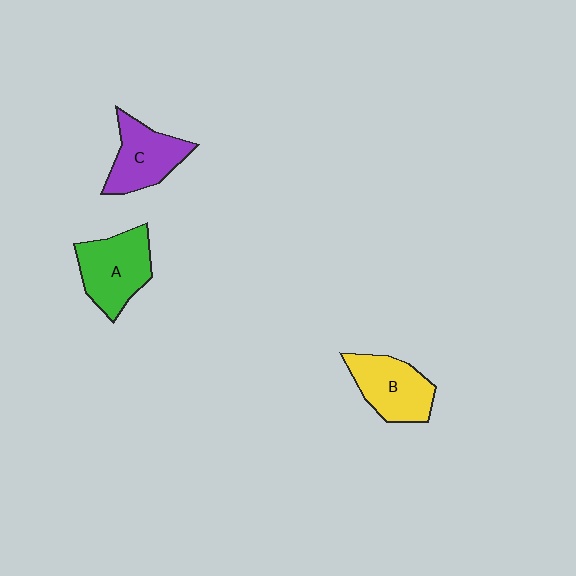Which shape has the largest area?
Shape A (green).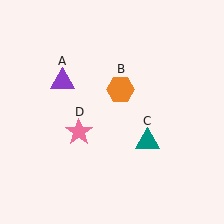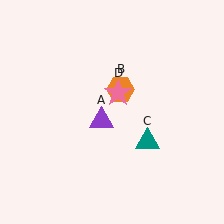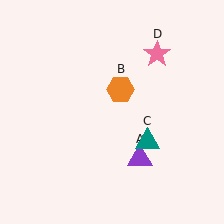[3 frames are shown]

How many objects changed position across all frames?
2 objects changed position: purple triangle (object A), pink star (object D).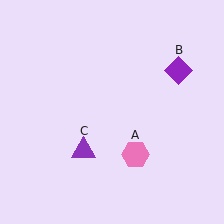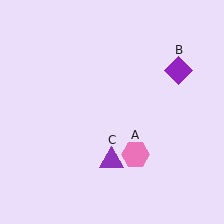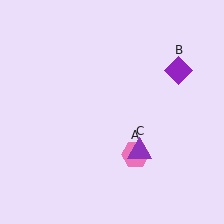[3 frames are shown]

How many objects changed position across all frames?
1 object changed position: purple triangle (object C).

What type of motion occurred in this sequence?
The purple triangle (object C) rotated counterclockwise around the center of the scene.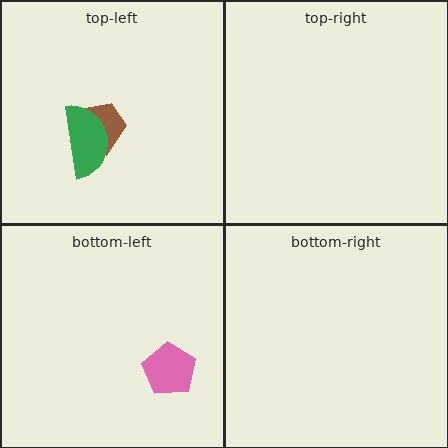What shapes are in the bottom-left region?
The pink pentagon.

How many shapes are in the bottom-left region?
1.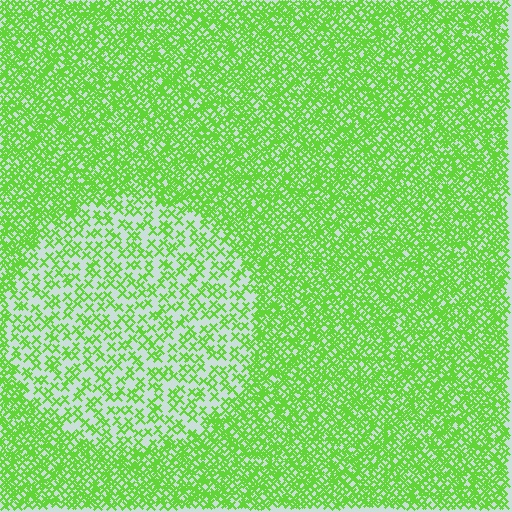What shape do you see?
I see a circle.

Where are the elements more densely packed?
The elements are more densely packed outside the circle boundary.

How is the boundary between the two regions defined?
The boundary is defined by a change in element density (approximately 2.4x ratio). All elements are the same color, size, and shape.